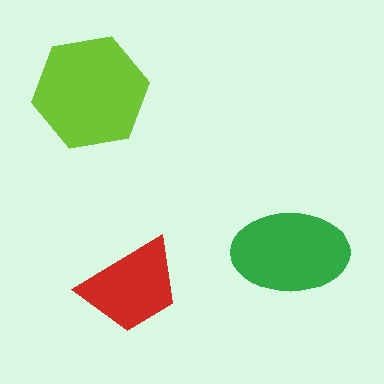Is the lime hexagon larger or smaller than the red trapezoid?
Larger.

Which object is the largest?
The lime hexagon.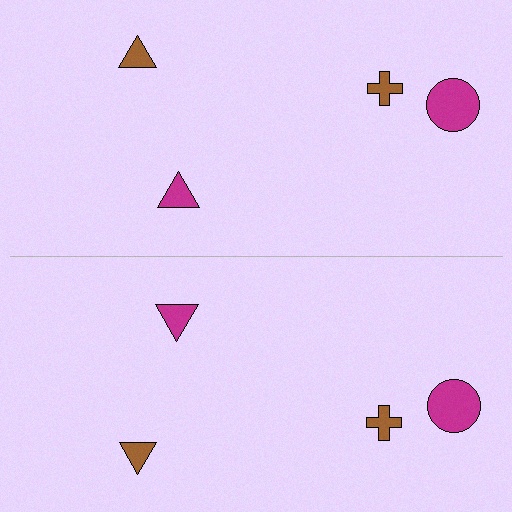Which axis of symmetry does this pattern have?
The pattern has a horizontal axis of symmetry running through the center of the image.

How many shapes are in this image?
There are 8 shapes in this image.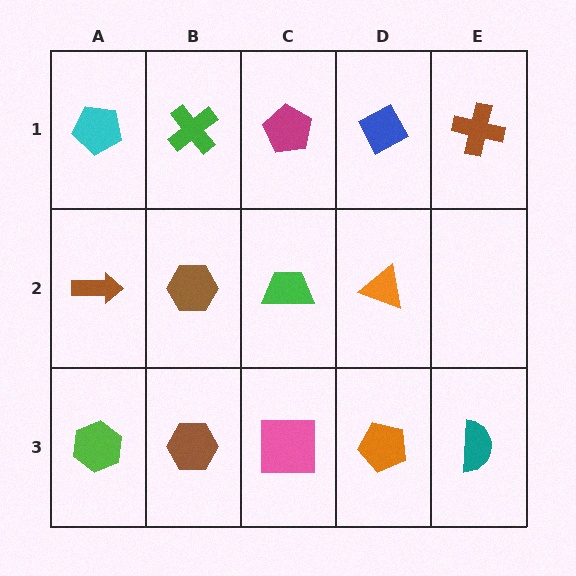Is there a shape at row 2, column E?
No, that cell is empty.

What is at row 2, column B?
A brown hexagon.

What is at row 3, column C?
A pink square.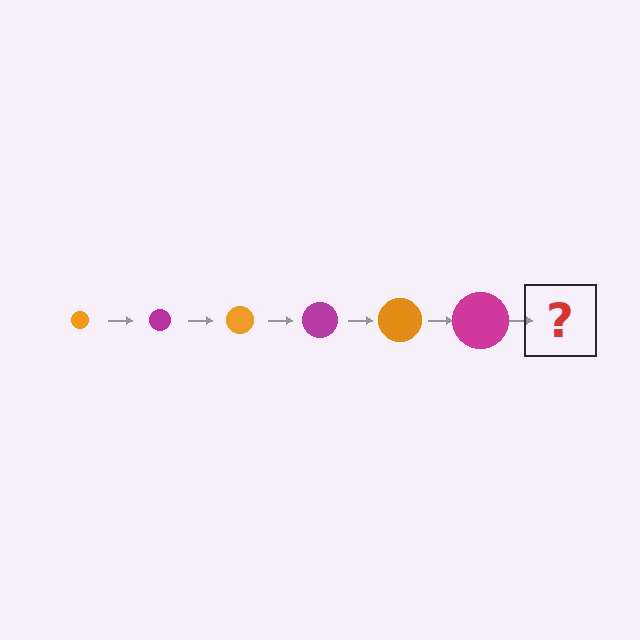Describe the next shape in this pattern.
It should be an orange circle, larger than the previous one.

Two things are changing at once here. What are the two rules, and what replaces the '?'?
The two rules are that the circle grows larger each step and the color cycles through orange and magenta. The '?' should be an orange circle, larger than the previous one.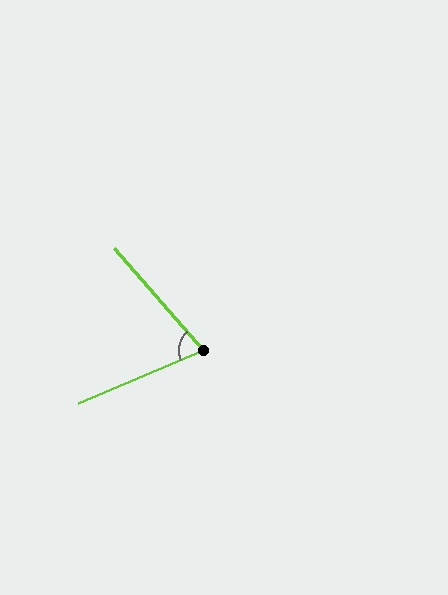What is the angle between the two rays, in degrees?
Approximately 72 degrees.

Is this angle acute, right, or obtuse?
It is acute.